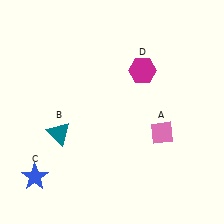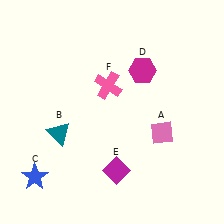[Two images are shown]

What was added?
A magenta diamond (E), a pink cross (F) were added in Image 2.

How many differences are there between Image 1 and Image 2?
There are 2 differences between the two images.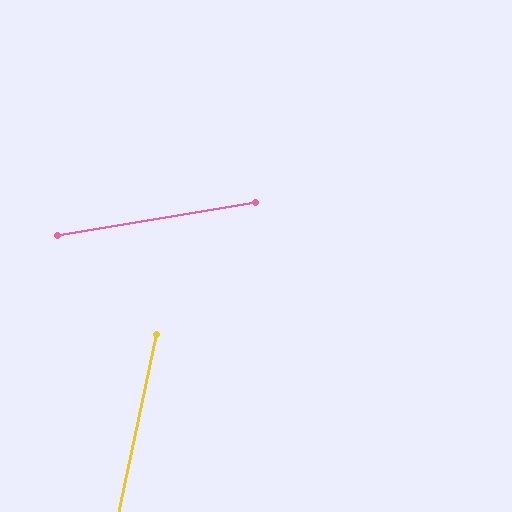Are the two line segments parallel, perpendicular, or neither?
Neither parallel nor perpendicular — they differ by about 68°.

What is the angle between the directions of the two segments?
Approximately 68 degrees.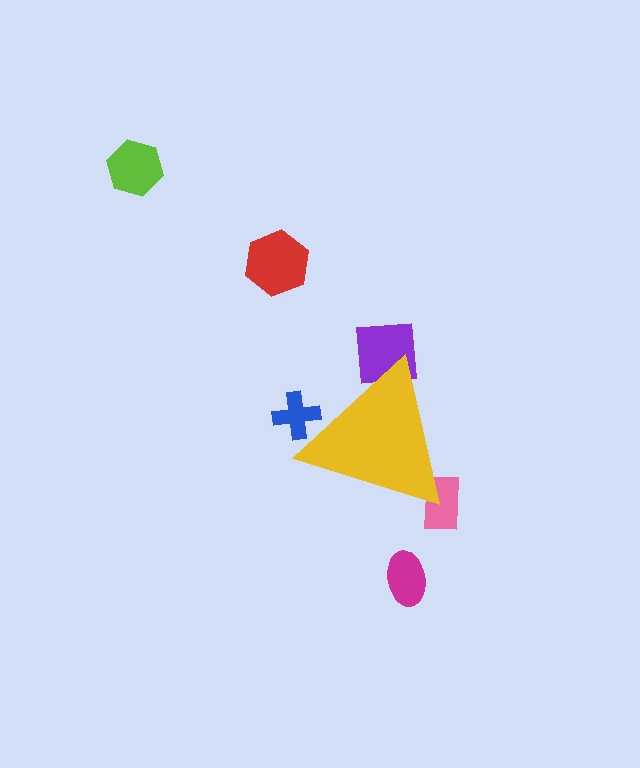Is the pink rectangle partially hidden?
Yes, the pink rectangle is partially hidden behind the yellow triangle.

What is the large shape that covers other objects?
A yellow triangle.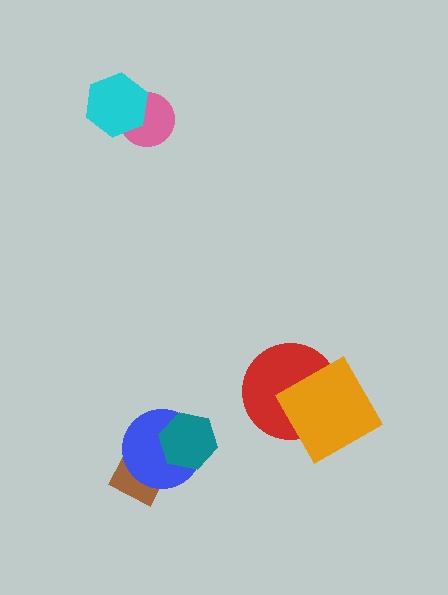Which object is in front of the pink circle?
The cyan hexagon is in front of the pink circle.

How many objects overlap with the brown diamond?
1 object overlaps with the brown diamond.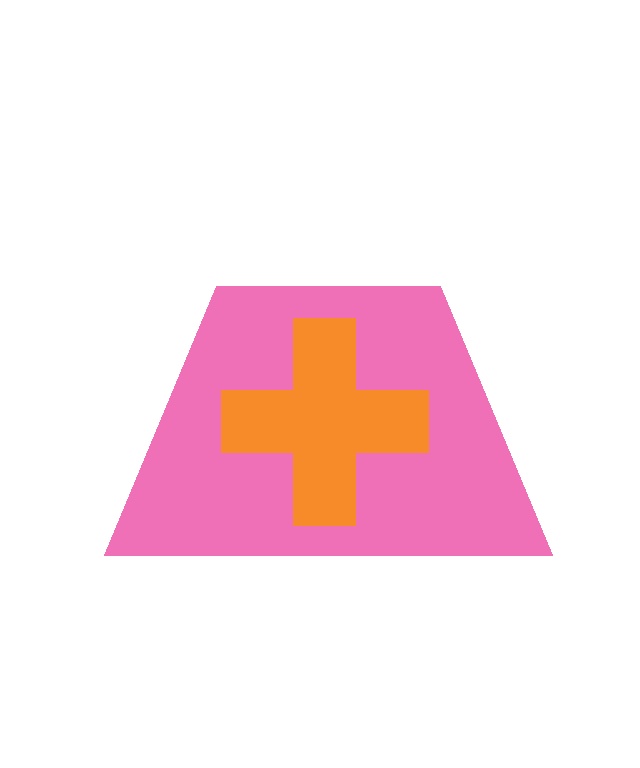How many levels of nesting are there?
2.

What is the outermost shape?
The pink trapezoid.